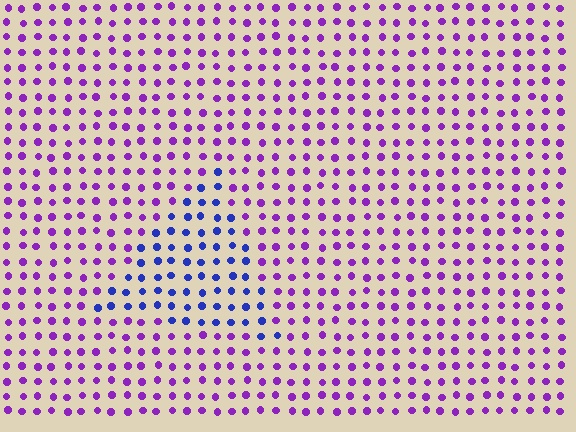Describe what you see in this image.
The image is filled with small purple elements in a uniform arrangement. A triangle-shaped region is visible where the elements are tinted to a slightly different hue, forming a subtle color boundary.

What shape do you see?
I see a triangle.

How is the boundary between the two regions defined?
The boundary is defined purely by a slight shift in hue (about 48 degrees). Spacing, size, and orientation are identical on both sides.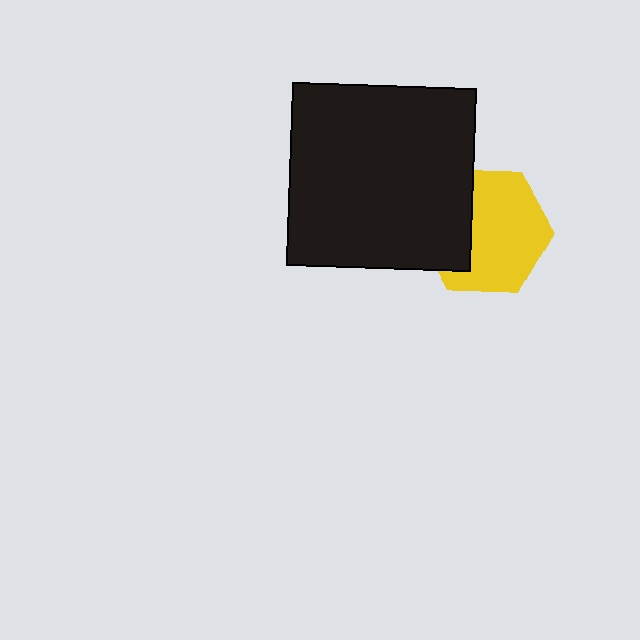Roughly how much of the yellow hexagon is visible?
Most of it is visible (roughly 66%).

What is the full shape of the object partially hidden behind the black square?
The partially hidden object is a yellow hexagon.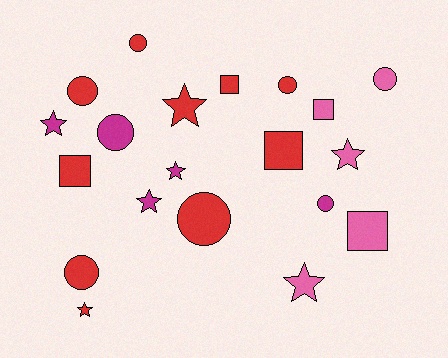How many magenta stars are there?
There are 3 magenta stars.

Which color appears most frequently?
Red, with 10 objects.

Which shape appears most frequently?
Circle, with 8 objects.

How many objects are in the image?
There are 20 objects.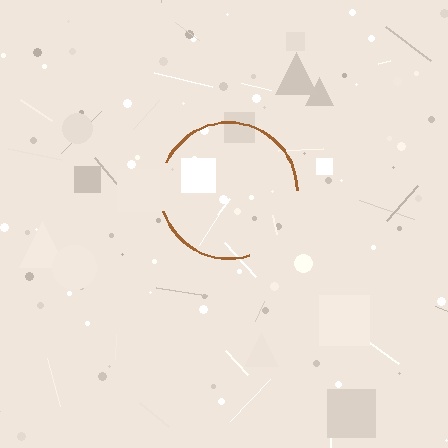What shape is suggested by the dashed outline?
The dashed outline suggests a circle.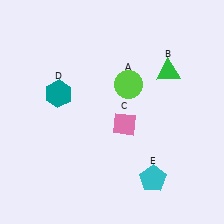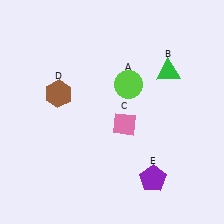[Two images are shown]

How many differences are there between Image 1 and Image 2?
There are 2 differences between the two images.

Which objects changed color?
D changed from teal to brown. E changed from cyan to purple.